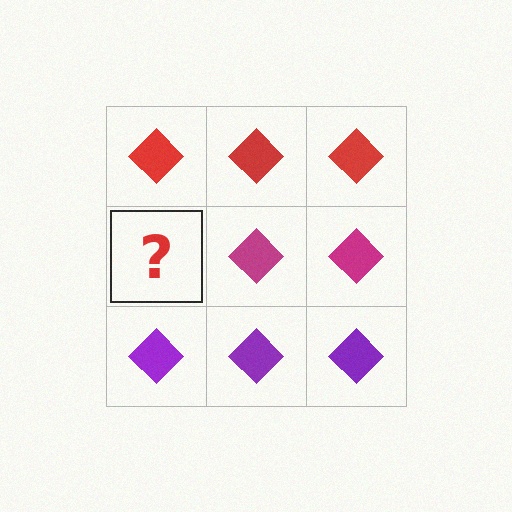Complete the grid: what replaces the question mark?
The question mark should be replaced with a magenta diamond.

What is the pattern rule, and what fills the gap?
The rule is that each row has a consistent color. The gap should be filled with a magenta diamond.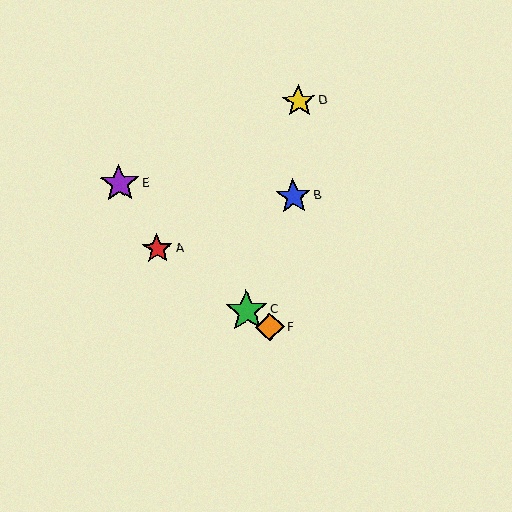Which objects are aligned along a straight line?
Objects A, C, F are aligned along a straight line.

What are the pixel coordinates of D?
Object D is at (299, 101).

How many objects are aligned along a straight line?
3 objects (A, C, F) are aligned along a straight line.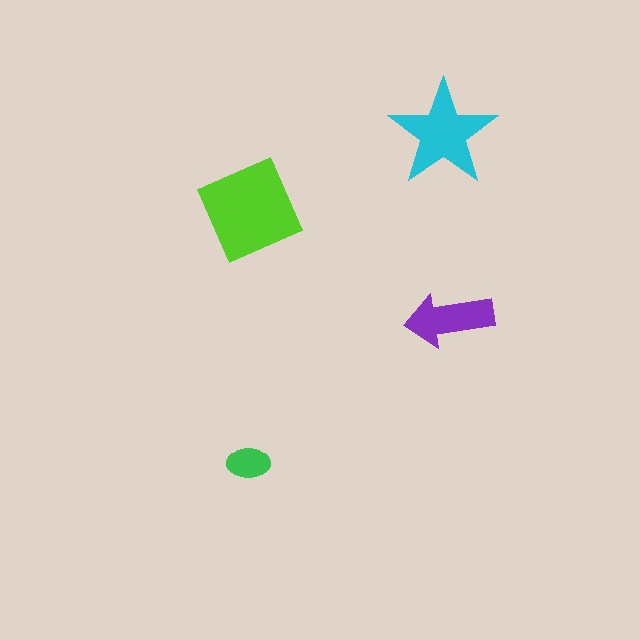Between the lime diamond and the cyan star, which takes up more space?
The lime diamond.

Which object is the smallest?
The green ellipse.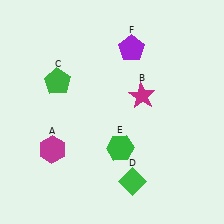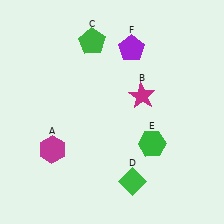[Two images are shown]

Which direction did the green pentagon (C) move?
The green pentagon (C) moved up.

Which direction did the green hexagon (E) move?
The green hexagon (E) moved right.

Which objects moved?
The objects that moved are: the green pentagon (C), the green hexagon (E).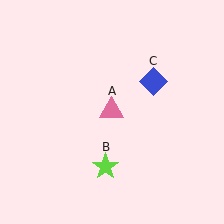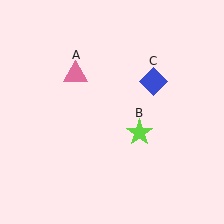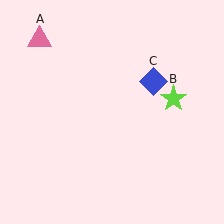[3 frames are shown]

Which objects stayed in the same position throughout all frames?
Blue diamond (object C) remained stationary.